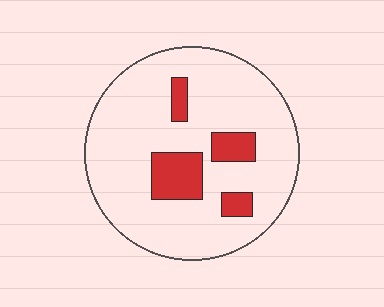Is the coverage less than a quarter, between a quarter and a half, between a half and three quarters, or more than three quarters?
Less than a quarter.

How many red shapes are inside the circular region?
4.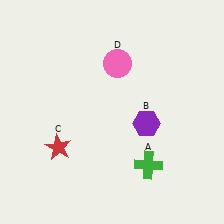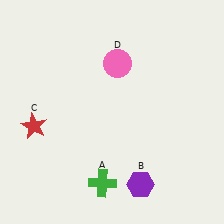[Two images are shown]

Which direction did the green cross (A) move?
The green cross (A) moved left.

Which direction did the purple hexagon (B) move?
The purple hexagon (B) moved down.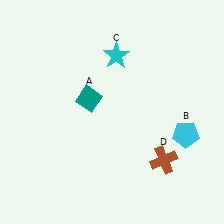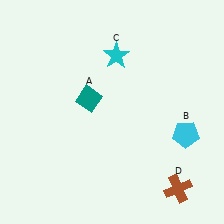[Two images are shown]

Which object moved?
The brown cross (D) moved down.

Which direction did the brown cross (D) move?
The brown cross (D) moved down.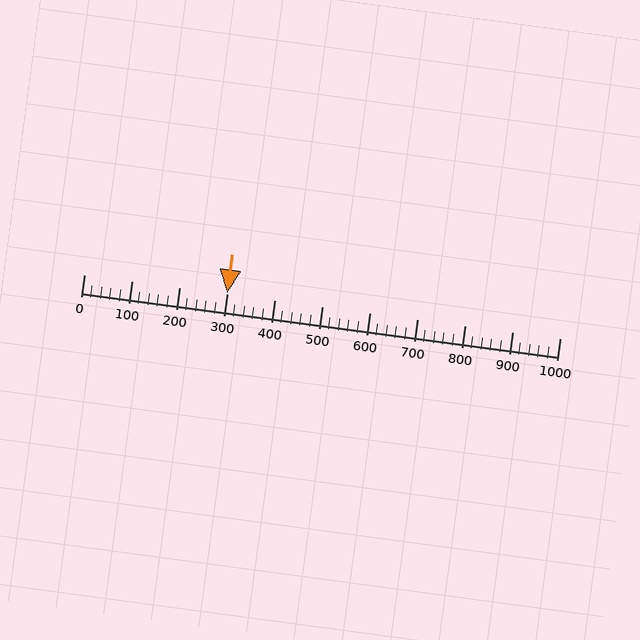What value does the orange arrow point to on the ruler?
The orange arrow points to approximately 301.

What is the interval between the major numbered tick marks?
The major tick marks are spaced 100 units apart.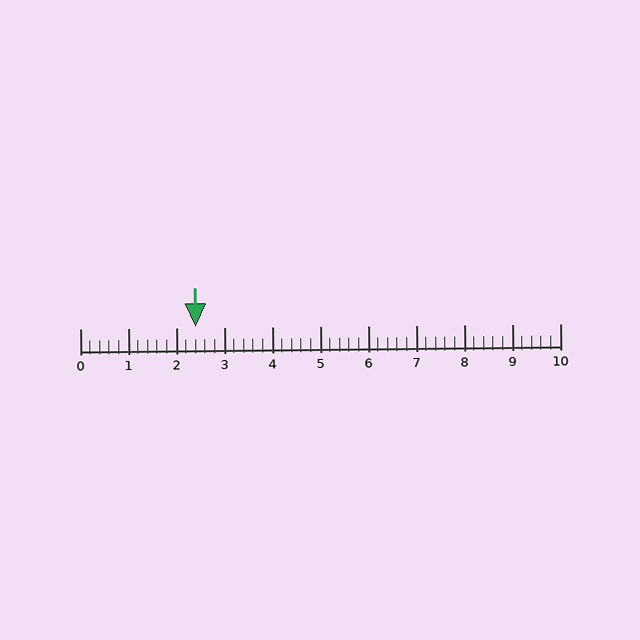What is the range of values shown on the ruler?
The ruler shows values from 0 to 10.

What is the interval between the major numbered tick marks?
The major tick marks are spaced 1 units apart.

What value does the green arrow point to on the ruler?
The green arrow points to approximately 2.4.